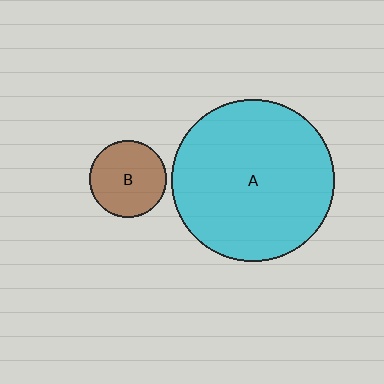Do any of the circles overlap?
No, none of the circles overlap.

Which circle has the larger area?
Circle A (cyan).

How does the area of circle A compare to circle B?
Approximately 4.4 times.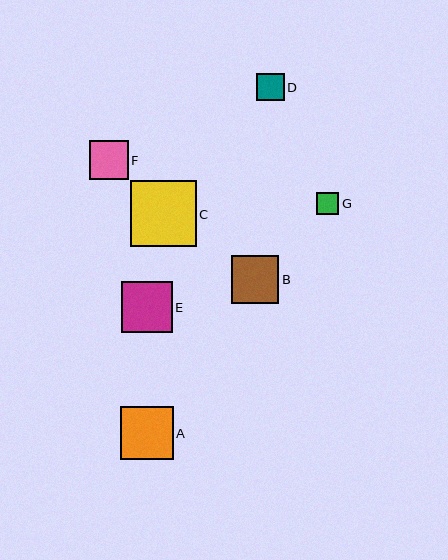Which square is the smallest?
Square G is the smallest with a size of approximately 22 pixels.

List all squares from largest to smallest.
From largest to smallest: C, A, E, B, F, D, G.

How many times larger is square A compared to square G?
Square A is approximately 2.4 times the size of square G.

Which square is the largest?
Square C is the largest with a size of approximately 66 pixels.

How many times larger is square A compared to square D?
Square A is approximately 1.9 times the size of square D.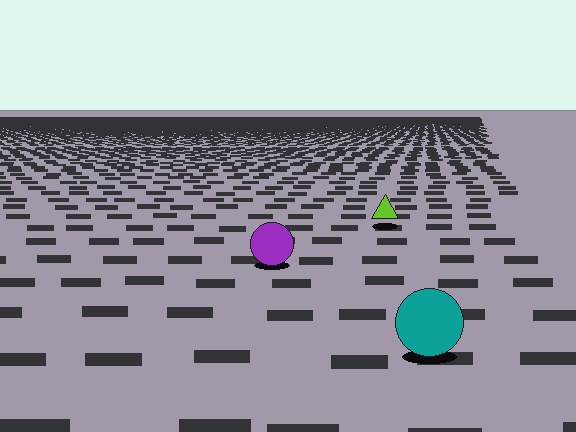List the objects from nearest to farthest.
From nearest to farthest: the teal circle, the purple circle, the lime triangle.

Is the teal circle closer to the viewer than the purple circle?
Yes. The teal circle is closer — you can tell from the texture gradient: the ground texture is coarser near it.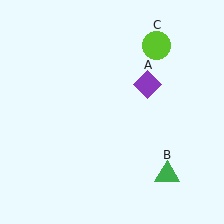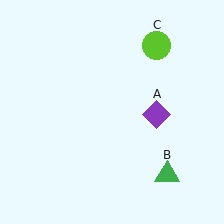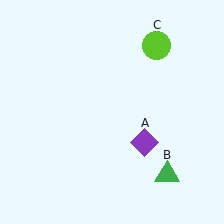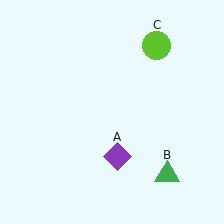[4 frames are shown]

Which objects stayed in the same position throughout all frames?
Green triangle (object B) and lime circle (object C) remained stationary.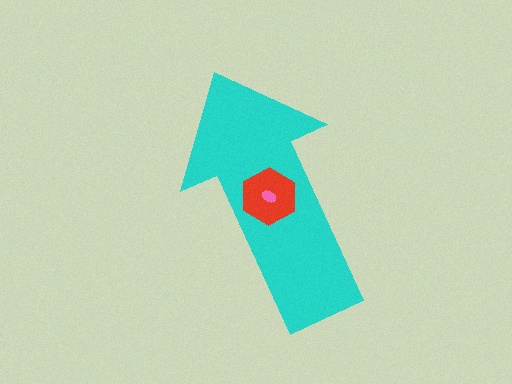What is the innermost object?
The pink ellipse.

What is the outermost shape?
The cyan arrow.